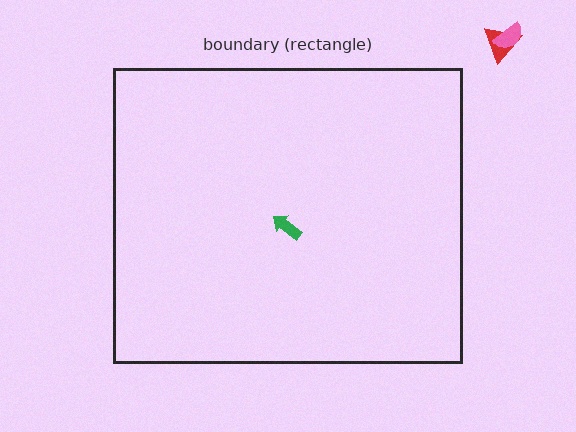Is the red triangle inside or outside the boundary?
Outside.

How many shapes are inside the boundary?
1 inside, 2 outside.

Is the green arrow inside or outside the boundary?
Inside.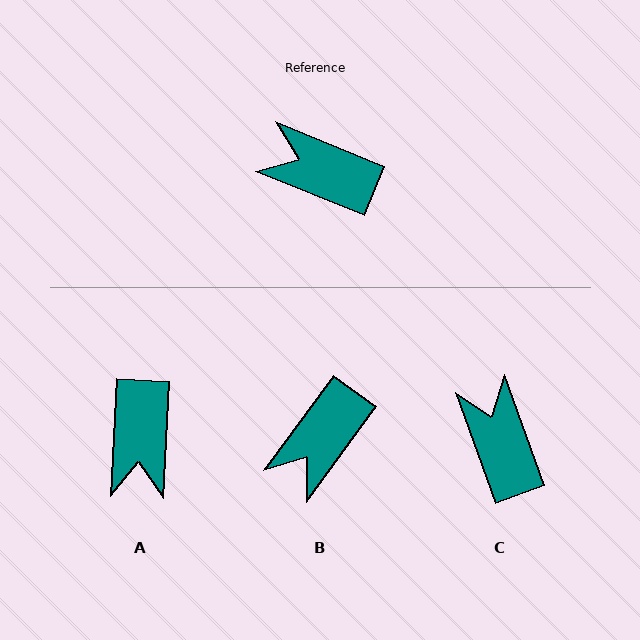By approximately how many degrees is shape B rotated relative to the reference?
Approximately 76 degrees counter-clockwise.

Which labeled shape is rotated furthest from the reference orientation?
A, about 110 degrees away.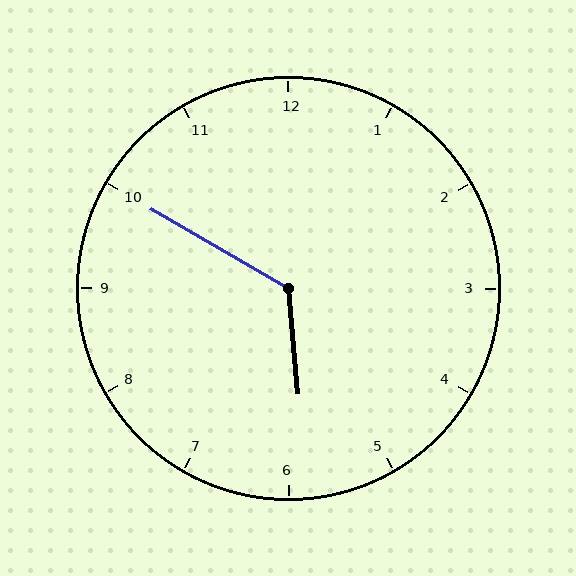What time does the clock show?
5:50.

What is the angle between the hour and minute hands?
Approximately 125 degrees.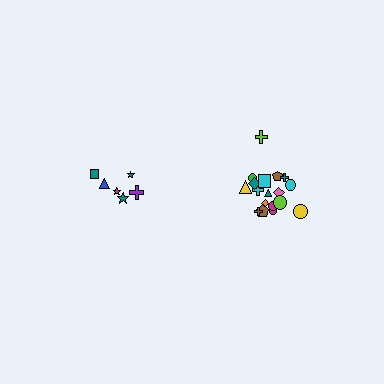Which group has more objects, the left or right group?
The right group.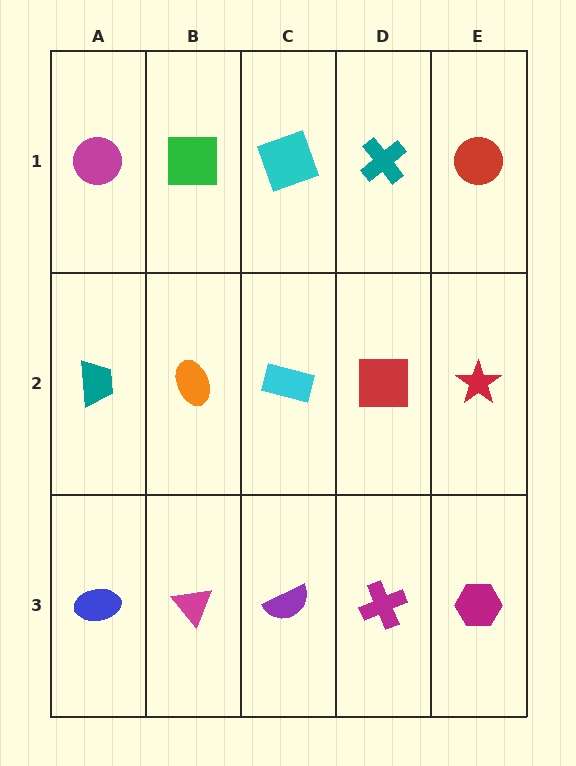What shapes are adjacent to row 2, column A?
A magenta circle (row 1, column A), a blue ellipse (row 3, column A), an orange ellipse (row 2, column B).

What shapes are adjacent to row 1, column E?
A red star (row 2, column E), a teal cross (row 1, column D).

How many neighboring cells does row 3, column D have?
3.